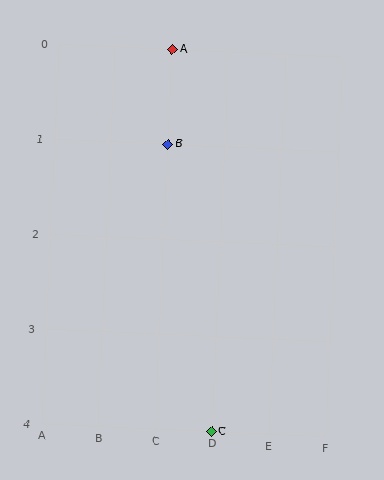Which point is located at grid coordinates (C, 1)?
Point B is at (C, 1).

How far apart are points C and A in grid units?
Points C and A are 1 column and 4 rows apart (about 4.1 grid units diagonally).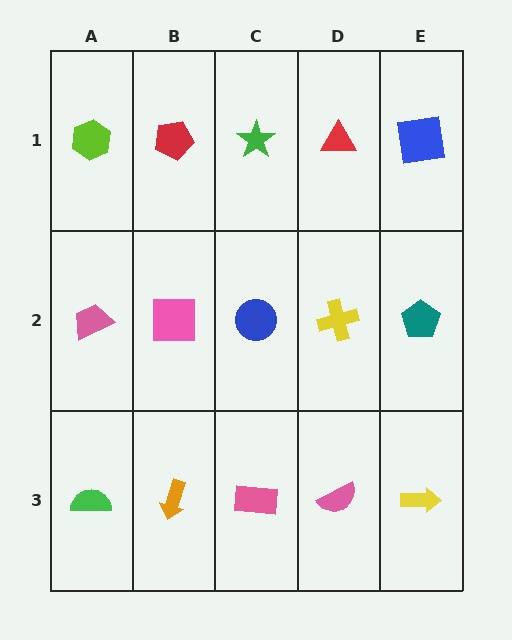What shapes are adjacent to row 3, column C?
A blue circle (row 2, column C), an orange arrow (row 3, column B), a pink semicircle (row 3, column D).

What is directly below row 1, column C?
A blue circle.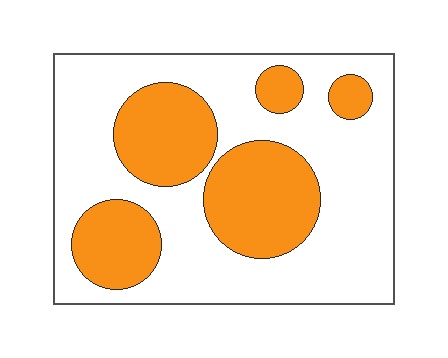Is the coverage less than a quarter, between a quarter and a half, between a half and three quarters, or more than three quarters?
Between a quarter and a half.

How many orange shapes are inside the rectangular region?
5.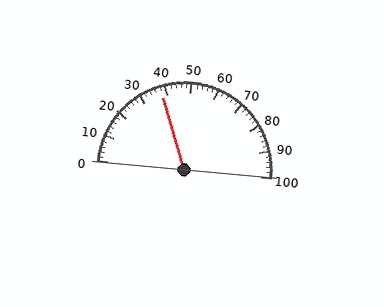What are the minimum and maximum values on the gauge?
The gauge ranges from 0 to 100.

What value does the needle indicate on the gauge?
The needle indicates approximately 38.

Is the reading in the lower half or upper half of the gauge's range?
The reading is in the lower half of the range (0 to 100).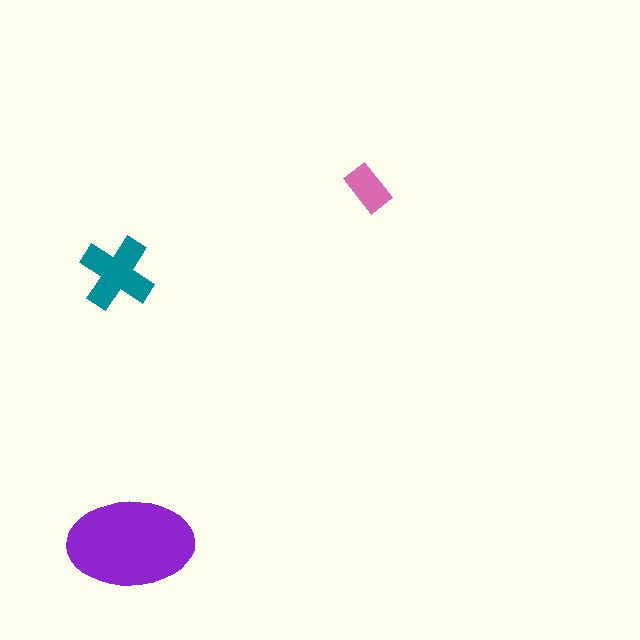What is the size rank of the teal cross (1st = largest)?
2nd.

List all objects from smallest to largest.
The pink rectangle, the teal cross, the purple ellipse.